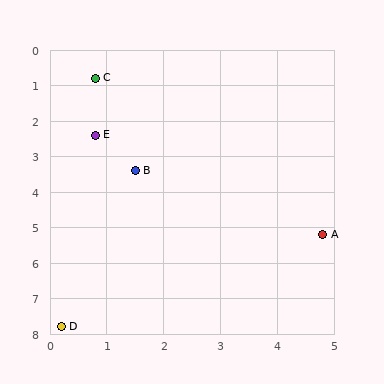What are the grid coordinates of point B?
Point B is at approximately (1.5, 3.4).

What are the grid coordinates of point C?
Point C is at approximately (0.8, 0.8).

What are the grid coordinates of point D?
Point D is at approximately (0.2, 7.8).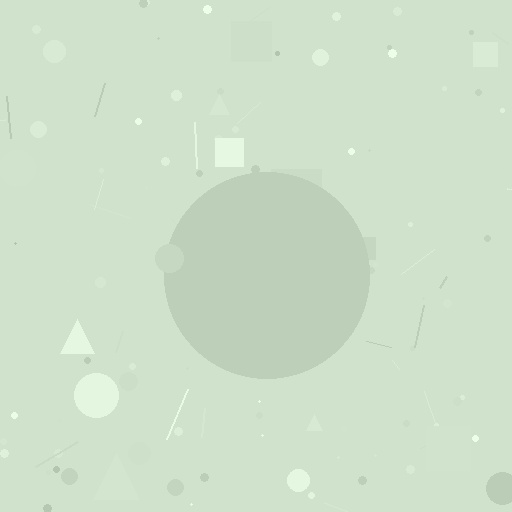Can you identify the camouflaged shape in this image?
The camouflaged shape is a circle.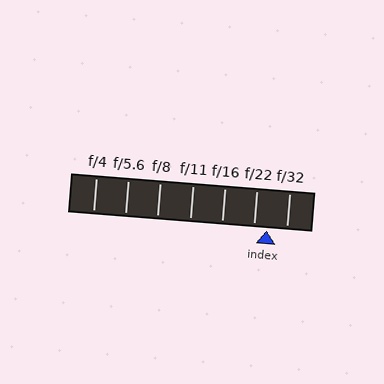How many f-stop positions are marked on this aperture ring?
There are 7 f-stop positions marked.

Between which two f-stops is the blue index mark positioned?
The index mark is between f/22 and f/32.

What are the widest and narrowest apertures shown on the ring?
The widest aperture shown is f/4 and the narrowest is f/32.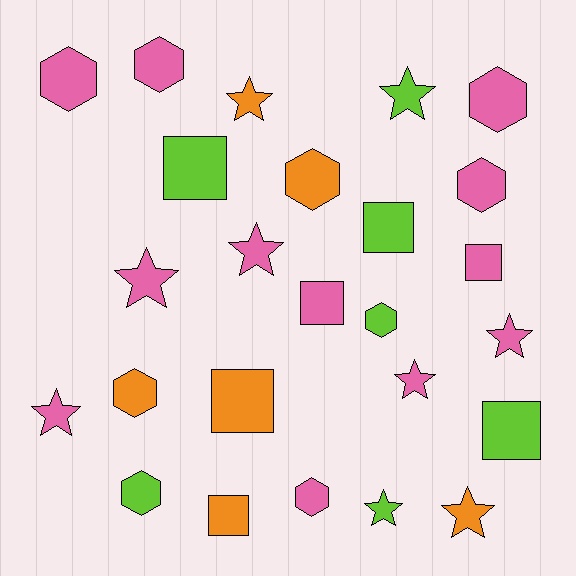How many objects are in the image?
There are 25 objects.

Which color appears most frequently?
Pink, with 12 objects.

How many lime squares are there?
There are 3 lime squares.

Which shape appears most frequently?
Hexagon, with 9 objects.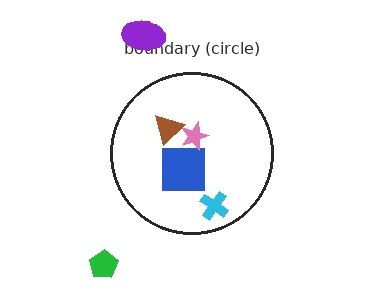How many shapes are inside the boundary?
4 inside, 2 outside.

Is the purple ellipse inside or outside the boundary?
Outside.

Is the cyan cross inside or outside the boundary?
Inside.